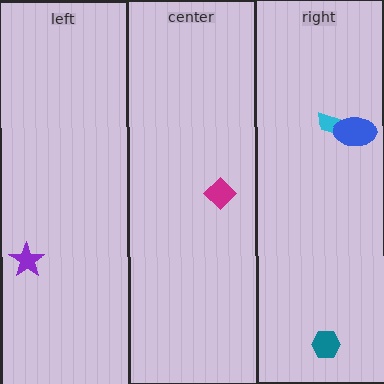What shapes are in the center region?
The magenta diamond.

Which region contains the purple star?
The left region.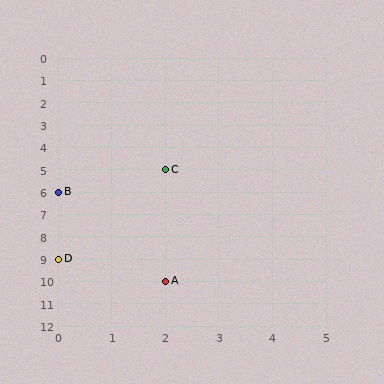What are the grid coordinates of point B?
Point B is at grid coordinates (0, 6).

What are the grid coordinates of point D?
Point D is at grid coordinates (0, 9).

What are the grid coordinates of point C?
Point C is at grid coordinates (2, 5).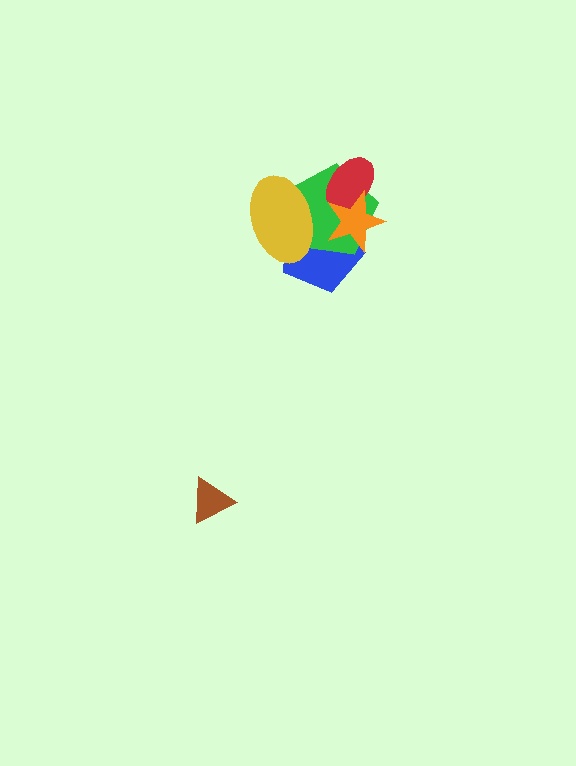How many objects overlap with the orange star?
3 objects overlap with the orange star.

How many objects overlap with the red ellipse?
2 objects overlap with the red ellipse.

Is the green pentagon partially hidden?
Yes, it is partially covered by another shape.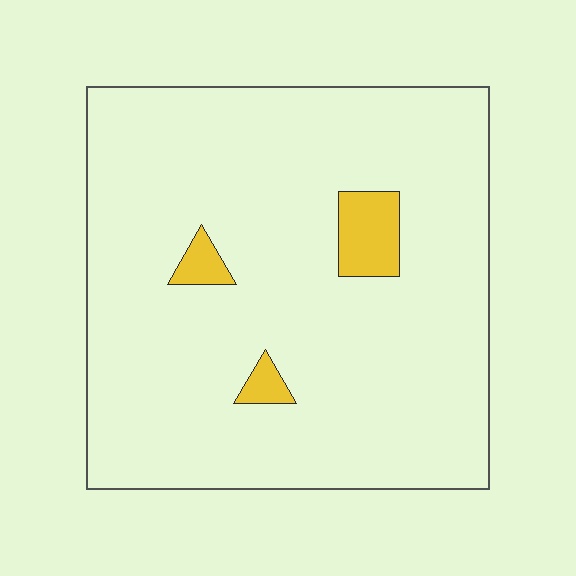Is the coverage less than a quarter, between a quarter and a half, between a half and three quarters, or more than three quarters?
Less than a quarter.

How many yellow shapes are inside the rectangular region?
3.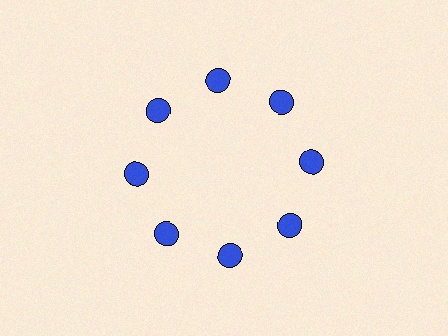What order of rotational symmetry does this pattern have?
This pattern has 8-fold rotational symmetry.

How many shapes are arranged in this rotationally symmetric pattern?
There are 8 shapes, arranged in 8 groups of 1.